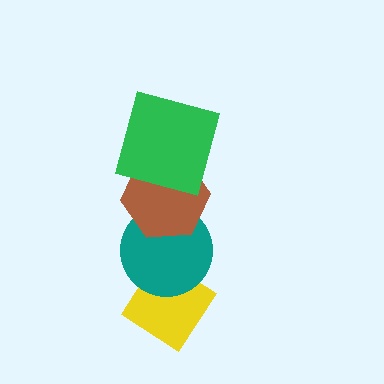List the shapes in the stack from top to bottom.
From top to bottom: the green square, the brown hexagon, the teal circle, the yellow diamond.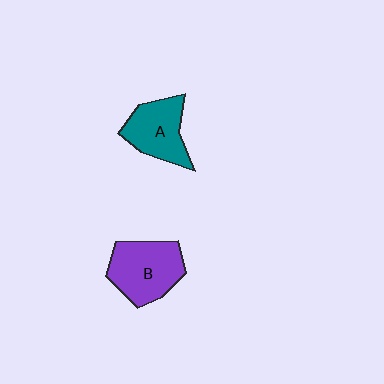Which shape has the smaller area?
Shape A (teal).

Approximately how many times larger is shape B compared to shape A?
Approximately 1.2 times.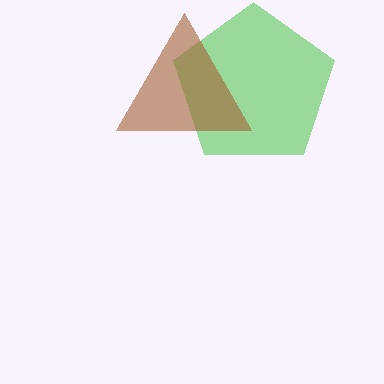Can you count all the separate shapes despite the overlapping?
Yes, there are 2 separate shapes.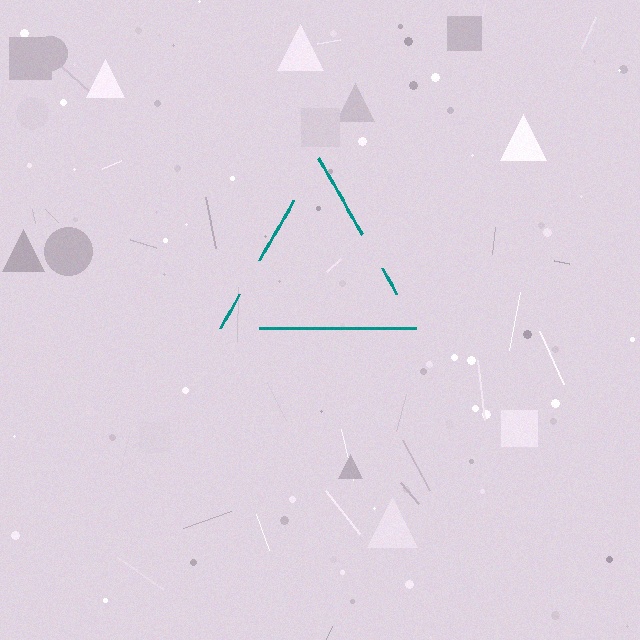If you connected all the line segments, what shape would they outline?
They would outline a triangle.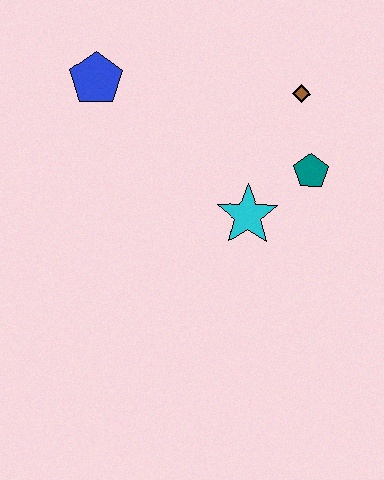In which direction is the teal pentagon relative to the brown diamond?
The teal pentagon is below the brown diamond.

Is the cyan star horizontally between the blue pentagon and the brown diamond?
Yes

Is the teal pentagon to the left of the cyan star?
No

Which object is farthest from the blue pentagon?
The teal pentagon is farthest from the blue pentagon.